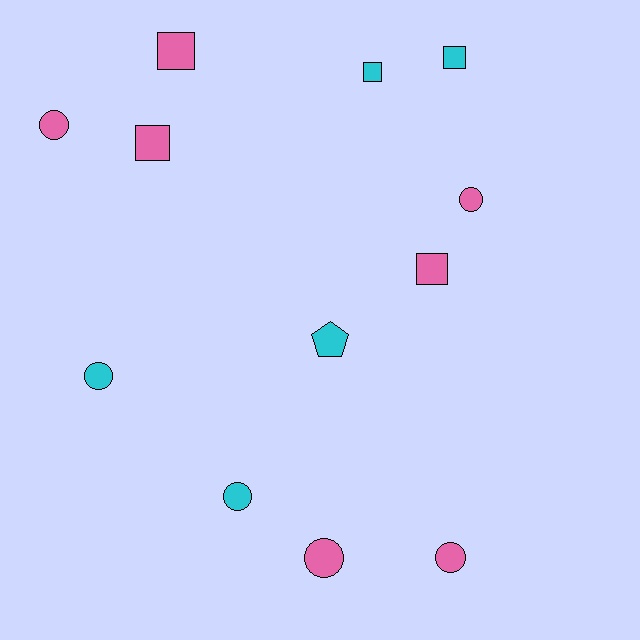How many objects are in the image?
There are 12 objects.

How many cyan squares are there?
There are 2 cyan squares.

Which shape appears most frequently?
Circle, with 6 objects.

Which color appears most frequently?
Pink, with 7 objects.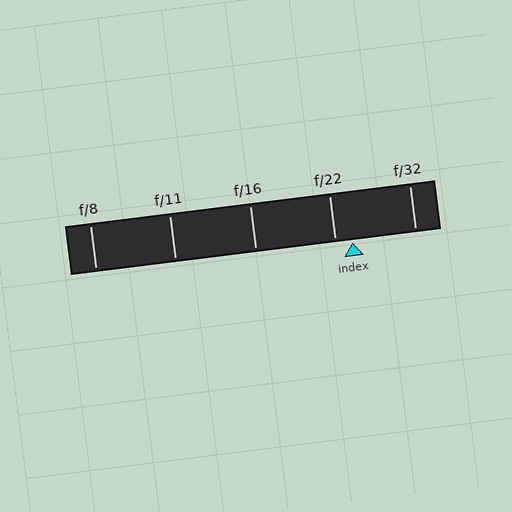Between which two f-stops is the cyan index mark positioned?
The index mark is between f/22 and f/32.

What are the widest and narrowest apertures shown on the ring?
The widest aperture shown is f/8 and the narrowest is f/32.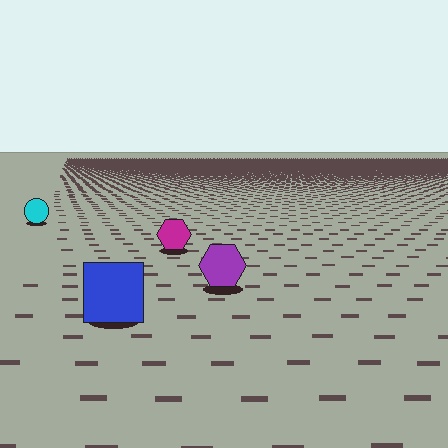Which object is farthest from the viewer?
The cyan circle is farthest from the viewer. It appears smaller and the ground texture around it is denser.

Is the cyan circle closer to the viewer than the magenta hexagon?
No. The magenta hexagon is closer — you can tell from the texture gradient: the ground texture is coarser near it.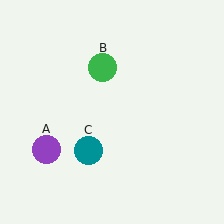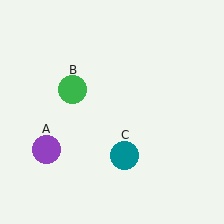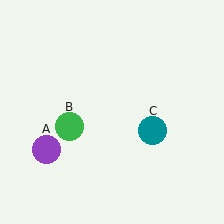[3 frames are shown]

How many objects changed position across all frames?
2 objects changed position: green circle (object B), teal circle (object C).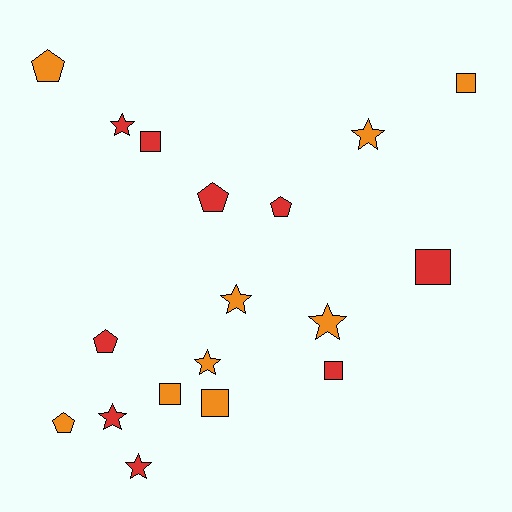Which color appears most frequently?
Red, with 9 objects.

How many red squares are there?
There are 3 red squares.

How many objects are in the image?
There are 18 objects.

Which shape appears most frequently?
Star, with 7 objects.